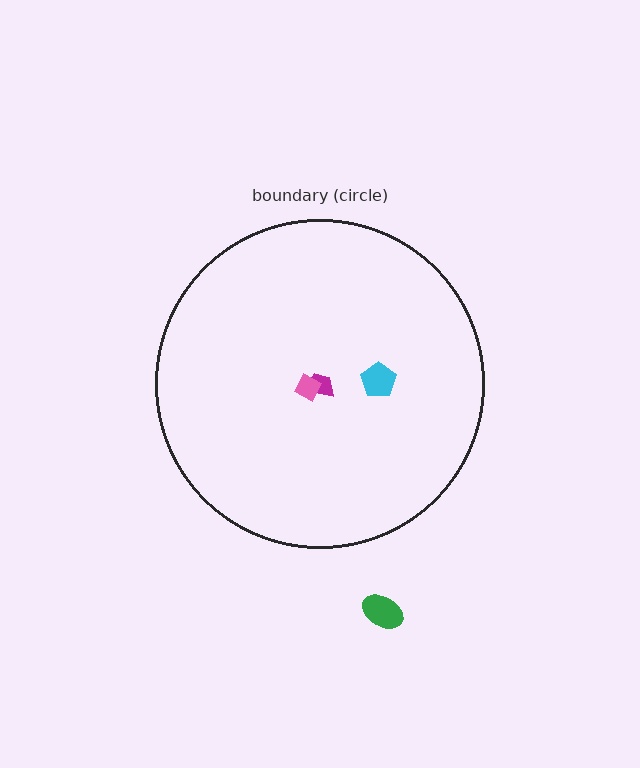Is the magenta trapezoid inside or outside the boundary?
Inside.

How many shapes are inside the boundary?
3 inside, 1 outside.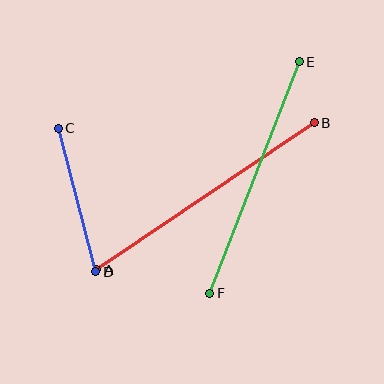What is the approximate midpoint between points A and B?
The midpoint is at approximately (205, 196) pixels.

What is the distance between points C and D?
The distance is approximately 148 pixels.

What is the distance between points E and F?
The distance is approximately 249 pixels.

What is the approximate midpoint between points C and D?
The midpoint is at approximately (77, 200) pixels.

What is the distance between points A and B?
The distance is approximately 262 pixels.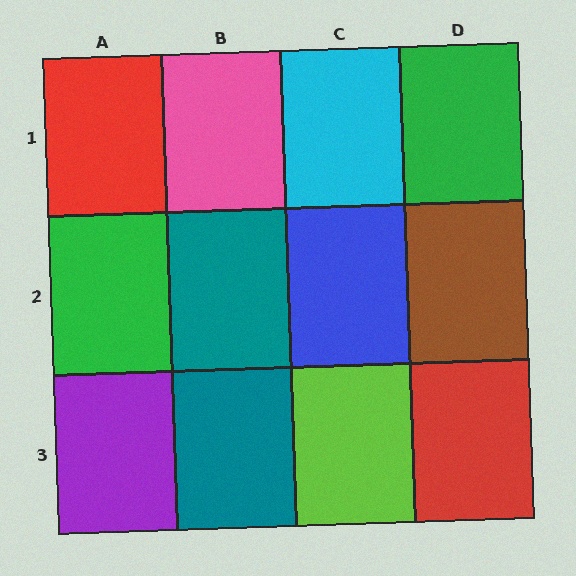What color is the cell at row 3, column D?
Red.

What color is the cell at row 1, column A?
Red.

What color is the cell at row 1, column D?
Green.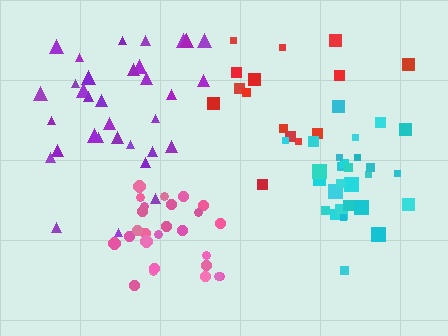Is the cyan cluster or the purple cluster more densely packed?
Cyan.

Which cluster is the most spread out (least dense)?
Red.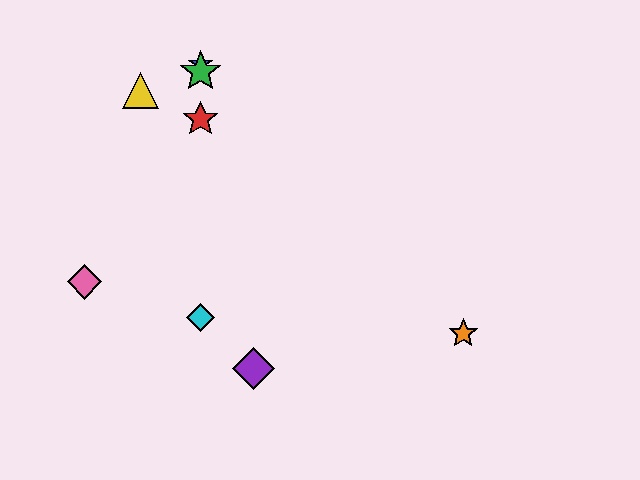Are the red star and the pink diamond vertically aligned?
No, the red star is at x≈201 and the pink diamond is at x≈84.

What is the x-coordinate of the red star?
The red star is at x≈201.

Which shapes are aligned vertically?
The red star, the blue star, the green star, the cyan diamond are aligned vertically.